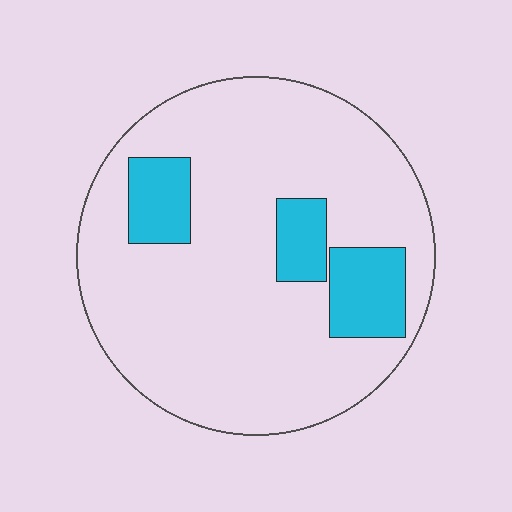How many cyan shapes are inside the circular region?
3.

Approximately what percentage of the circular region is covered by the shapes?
Approximately 15%.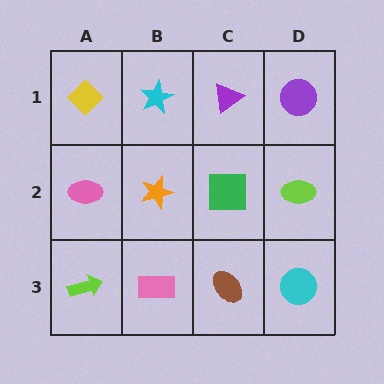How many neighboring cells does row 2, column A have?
3.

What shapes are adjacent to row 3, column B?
An orange star (row 2, column B), a lime arrow (row 3, column A), a brown ellipse (row 3, column C).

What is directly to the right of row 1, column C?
A purple circle.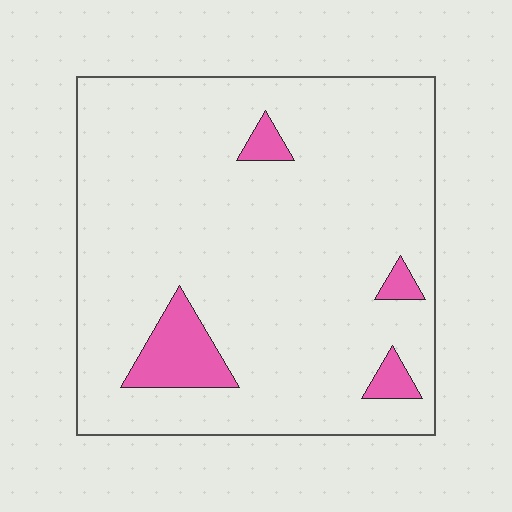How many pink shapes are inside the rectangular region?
4.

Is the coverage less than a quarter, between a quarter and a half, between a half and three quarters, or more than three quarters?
Less than a quarter.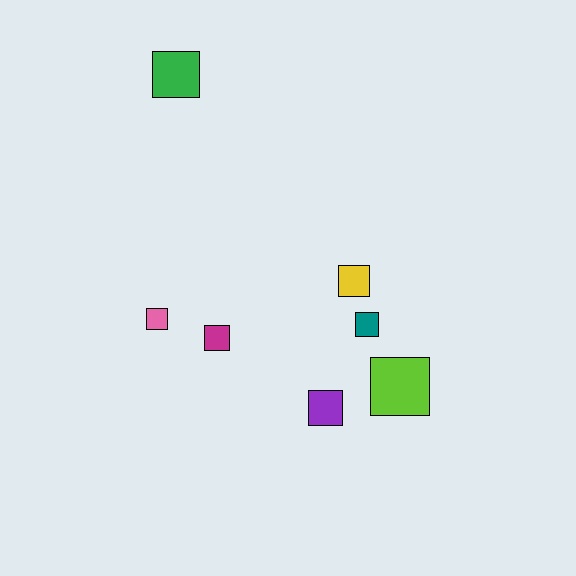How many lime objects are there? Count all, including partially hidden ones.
There is 1 lime object.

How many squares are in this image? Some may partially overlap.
There are 7 squares.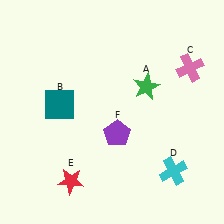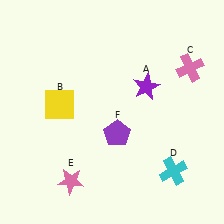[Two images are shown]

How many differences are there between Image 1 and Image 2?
There are 3 differences between the two images.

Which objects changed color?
A changed from green to purple. B changed from teal to yellow. E changed from red to pink.